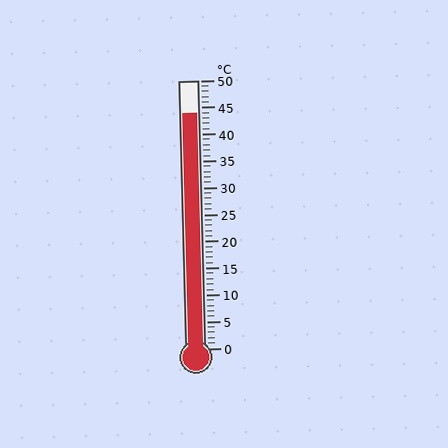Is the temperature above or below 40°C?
The temperature is above 40°C.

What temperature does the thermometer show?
The thermometer shows approximately 44°C.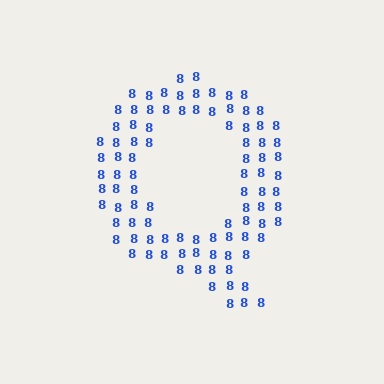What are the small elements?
The small elements are digit 8's.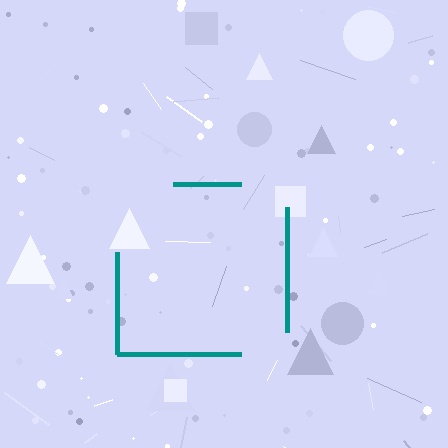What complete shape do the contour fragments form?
The contour fragments form a square.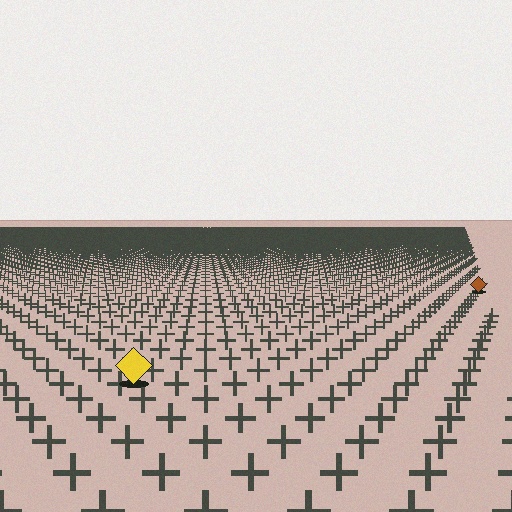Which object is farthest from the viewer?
The brown diamond is farthest from the viewer. It appears smaller and the ground texture around it is denser.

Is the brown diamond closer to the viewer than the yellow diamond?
No. The yellow diamond is closer — you can tell from the texture gradient: the ground texture is coarser near it.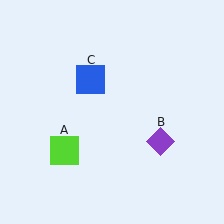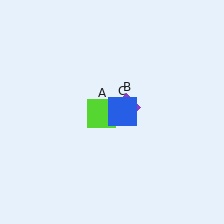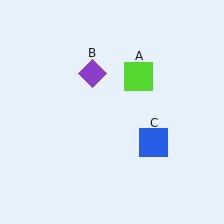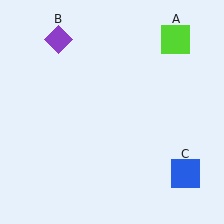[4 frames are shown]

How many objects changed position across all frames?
3 objects changed position: lime square (object A), purple diamond (object B), blue square (object C).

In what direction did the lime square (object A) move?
The lime square (object A) moved up and to the right.